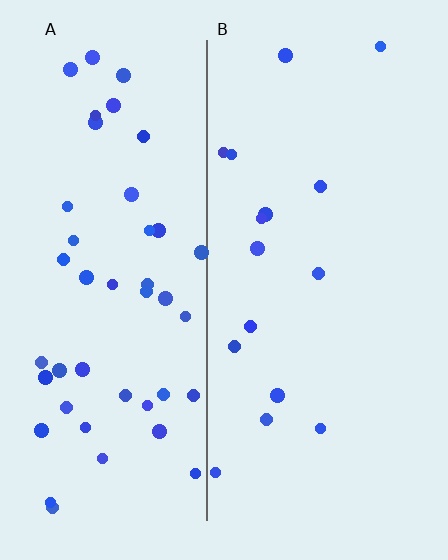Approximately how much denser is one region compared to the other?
Approximately 2.9× — region A over region B.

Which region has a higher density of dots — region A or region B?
A (the left).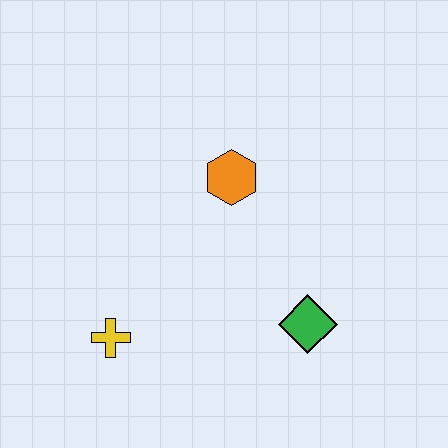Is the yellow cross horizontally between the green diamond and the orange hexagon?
No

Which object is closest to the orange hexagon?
The green diamond is closest to the orange hexagon.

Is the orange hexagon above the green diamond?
Yes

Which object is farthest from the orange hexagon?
The yellow cross is farthest from the orange hexagon.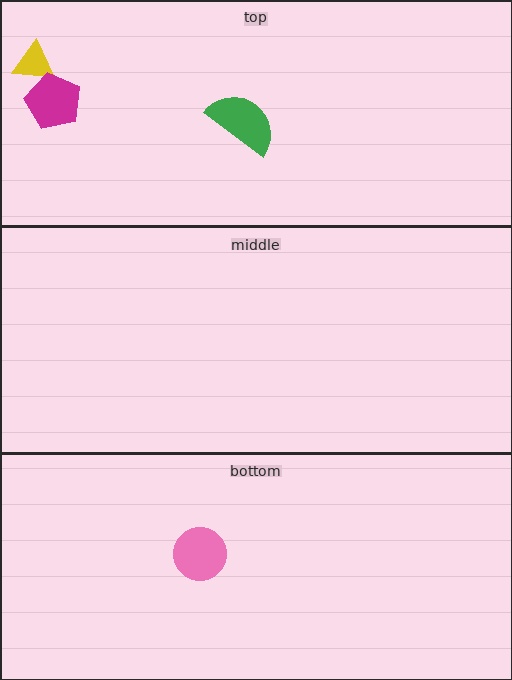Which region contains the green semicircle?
The top region.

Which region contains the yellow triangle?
The top region.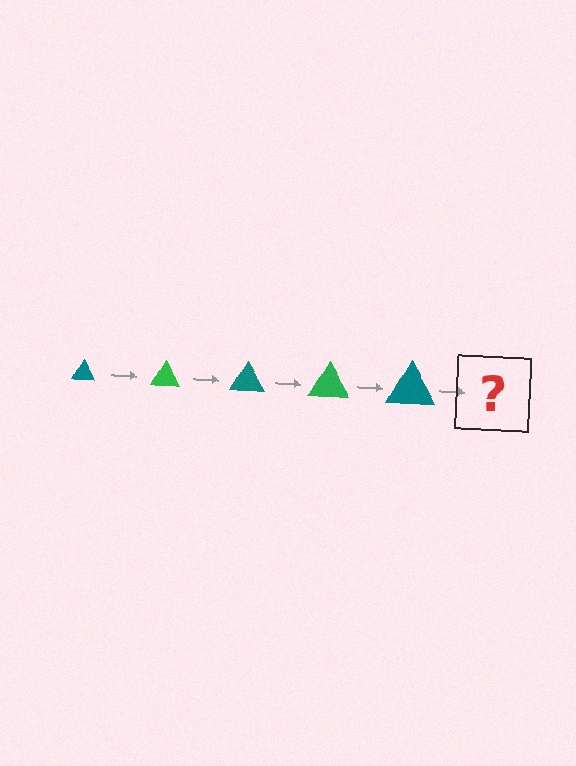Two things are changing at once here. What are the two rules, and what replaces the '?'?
The two rules are that the triangle grows larger each step and the color cycles through teal and green. The '?' should be a green triangle, larger than the previous one.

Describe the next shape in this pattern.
It should be a green triangle, larger than the previous one.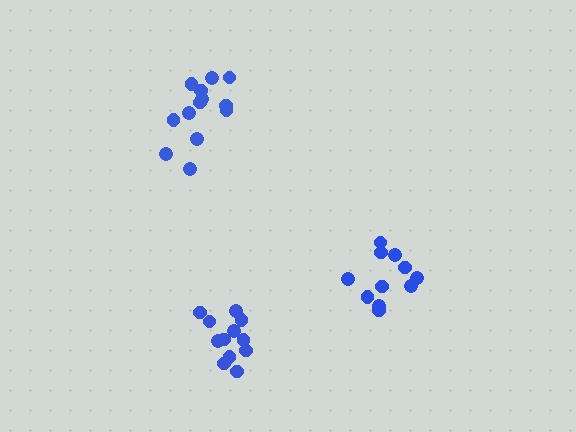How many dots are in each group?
Group 1: 11 dots, Group 2: 12 dots, Group 3: 13 dots (36 total).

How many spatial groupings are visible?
There are 3 spatial groupings.